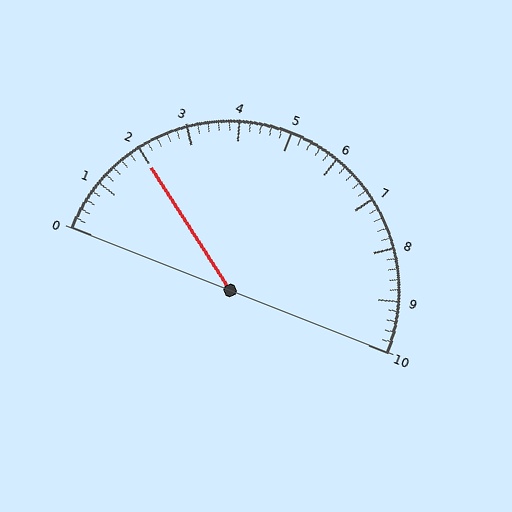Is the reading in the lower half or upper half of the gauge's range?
The reading is in the lower half of the range (0 to 10).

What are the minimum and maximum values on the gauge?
The gauge ranges from 0 to 10.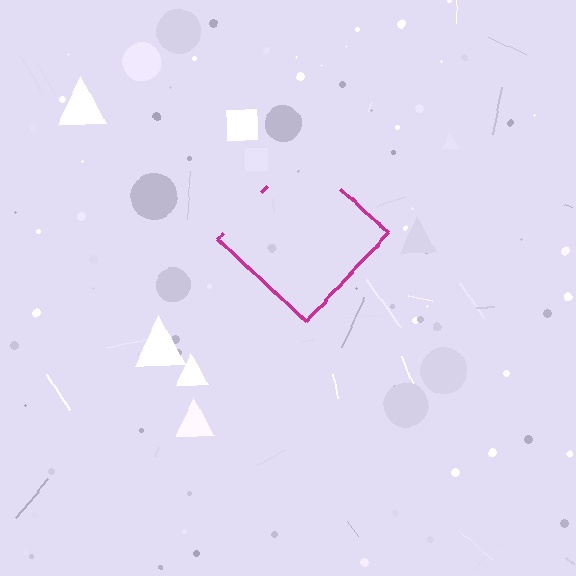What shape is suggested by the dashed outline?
The dashed outline suggests a diamond.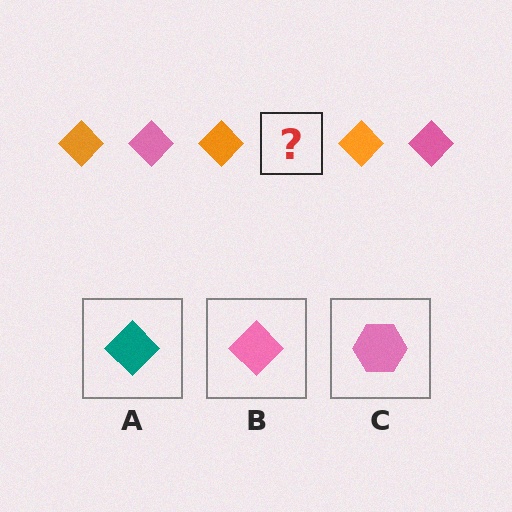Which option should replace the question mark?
Option B.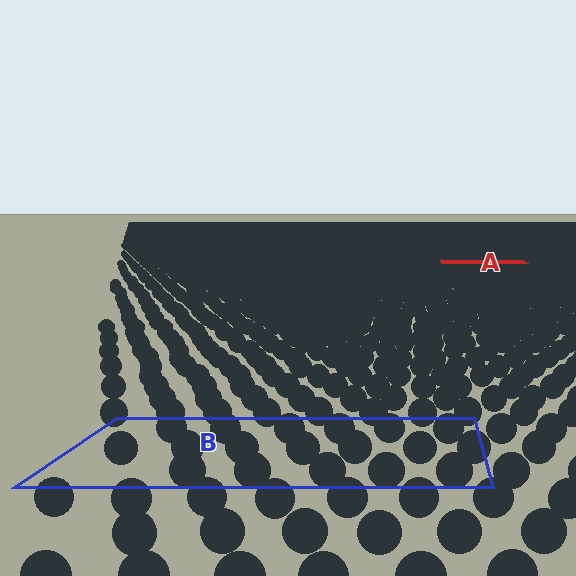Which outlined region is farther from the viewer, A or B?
Region A is farther from the viewer — the texture elements inside it appear smaller and more densely packed.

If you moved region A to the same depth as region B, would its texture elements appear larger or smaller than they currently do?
They would appear larger. At a closer depth, the same texture elements are projected at a bigger on-screen size.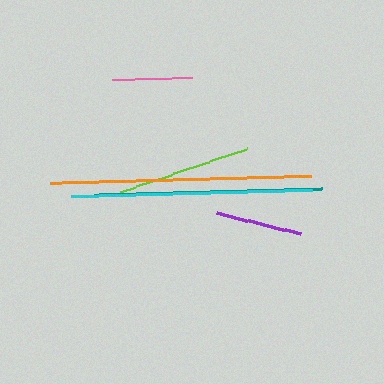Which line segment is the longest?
The orange line is the longest at approximately 261 pixels.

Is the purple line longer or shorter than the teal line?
The teal line is longer than the purple line.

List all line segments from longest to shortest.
From longest to shortest: orange, cyan, teal, lime, purple, pink.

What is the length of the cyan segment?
The cyan segment is approximately 241 pixels long.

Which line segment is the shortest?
The pink line is the shortest at approximately 80 pixels.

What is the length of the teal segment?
The teal segment is approximately 229 pixels long.